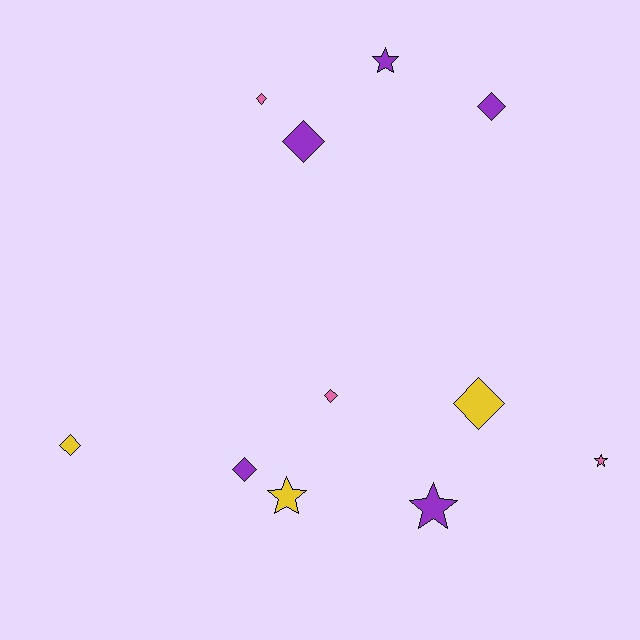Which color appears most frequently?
Purple, with 5 objects.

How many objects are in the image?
There are 11 objects.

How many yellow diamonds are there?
There are 2 yellow diamonds.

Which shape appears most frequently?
Diamond, with 7 objects.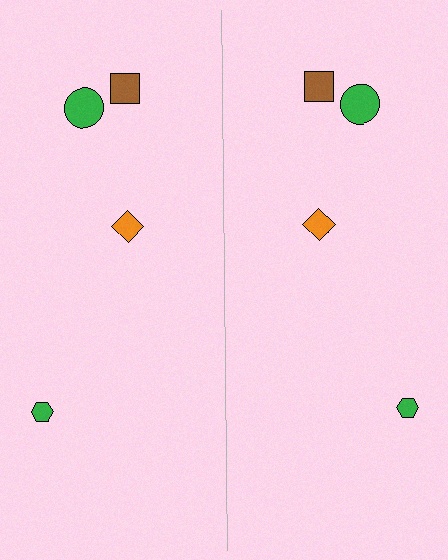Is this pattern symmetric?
Yes, this pattern has bilateral (reflection) symmetry.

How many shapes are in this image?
There are 8 shapes in this image.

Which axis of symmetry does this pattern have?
The pattern has a vertical axis of symmetry running through the center of the image.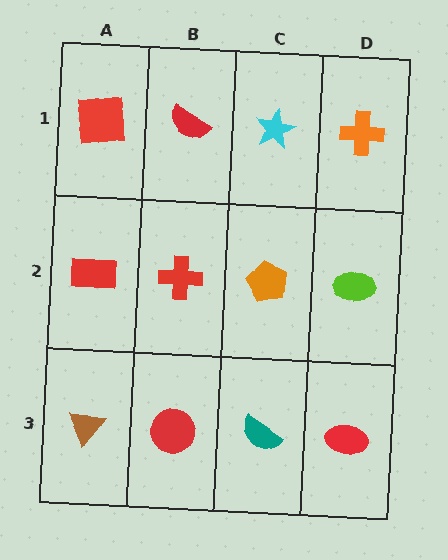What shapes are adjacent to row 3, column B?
A red cross (row 2, column B), a brown triangle (row 3, column A), a teal semicircle (row 3, column C).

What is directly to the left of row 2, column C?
A red cross.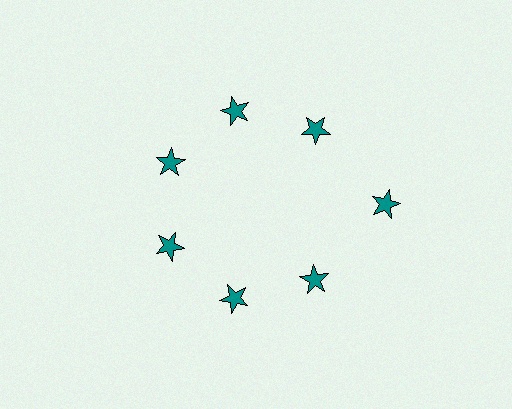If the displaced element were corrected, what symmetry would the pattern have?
It would have 7-fold rotational symmetry — the pattern would map onto itself every 51 degrees.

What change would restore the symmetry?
The symmetry would be restored by moving it inward, back onto the ring so that all 7 stars sit at equal angles and equal distance from the center.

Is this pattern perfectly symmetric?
No. The 7 teal stars are arranged in a ring, but one element near the 3 o'clock position is pushed outward from the center, breaking the 7-fold rotational symmetry.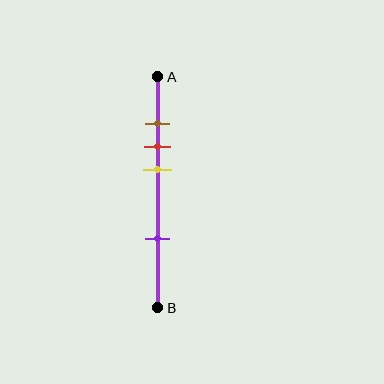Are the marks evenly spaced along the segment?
No, the marks are not evenly spaced.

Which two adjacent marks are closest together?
The brown and red marks are the closest adjacent pair.